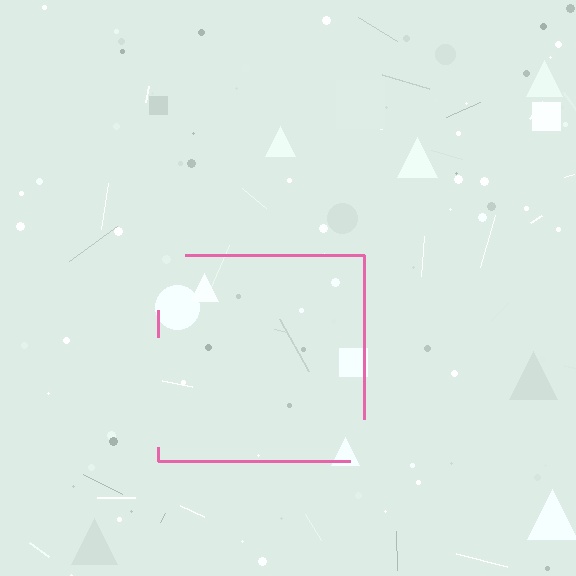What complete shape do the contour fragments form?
The contour fragments form a square.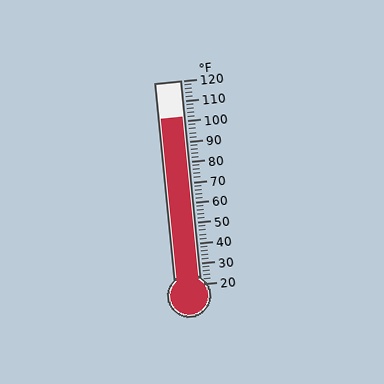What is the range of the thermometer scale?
The thermometer scale ranges from 20°F to 120°F.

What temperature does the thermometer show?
The thermometer shows approximately 102°F.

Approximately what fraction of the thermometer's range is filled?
The thermometer is filled to approximately 80% of its range.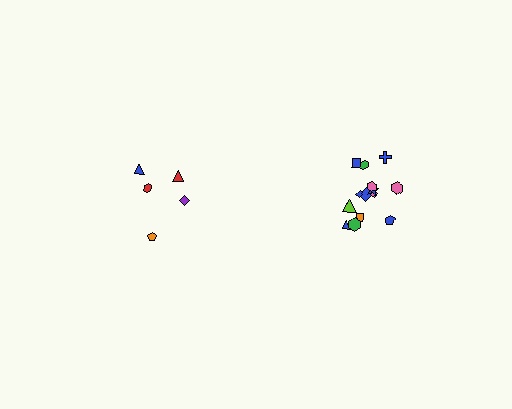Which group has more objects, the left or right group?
The right group.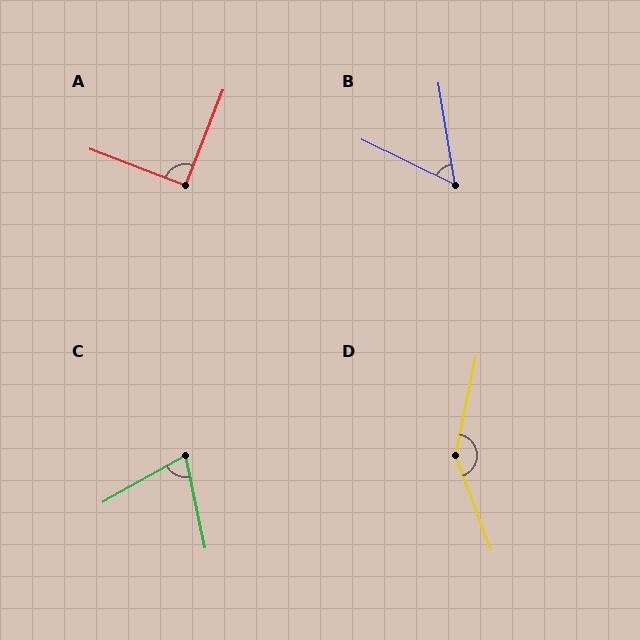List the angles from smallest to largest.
B (55°), C (73°), A (90°), D (148°).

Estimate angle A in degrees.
Approximately 90 degrees.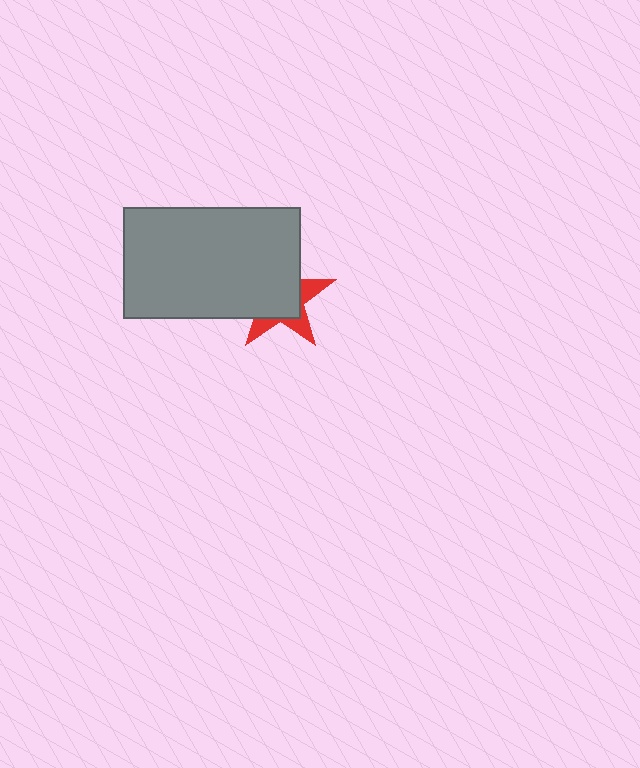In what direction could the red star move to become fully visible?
The red star could move toward the lower-right. That would shift it out from behind the gray rectangle entirely.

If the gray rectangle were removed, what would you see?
You would see the complete red star.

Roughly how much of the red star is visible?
A small part of it is visible (roughly 33%).